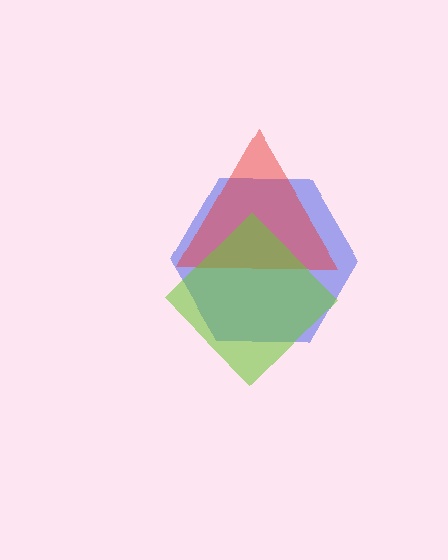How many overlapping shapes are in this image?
There are 3 overlapping shapes in the image.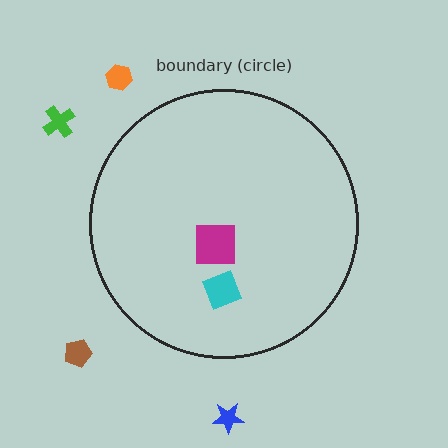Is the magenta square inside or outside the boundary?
Inside.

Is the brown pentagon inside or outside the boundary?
Outside.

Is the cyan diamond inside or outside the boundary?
Inside.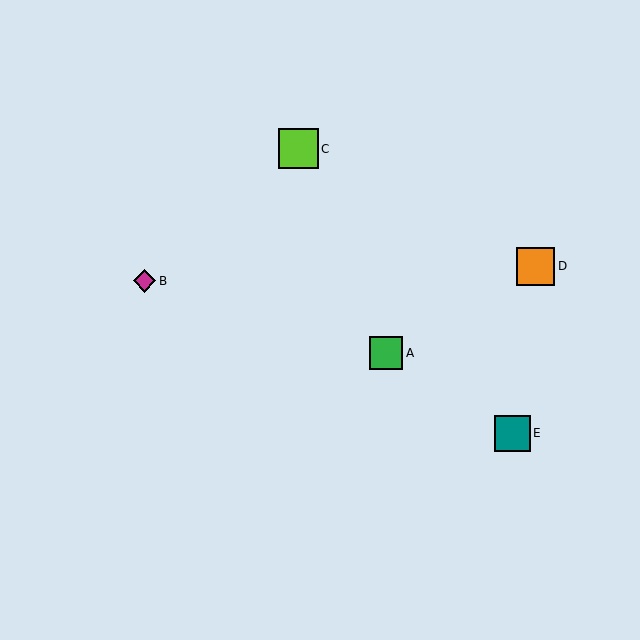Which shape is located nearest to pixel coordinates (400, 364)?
The green square (labeled A) at (386, 353) is nearest to that location.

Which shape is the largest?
The lime square (labeled C) is the largest.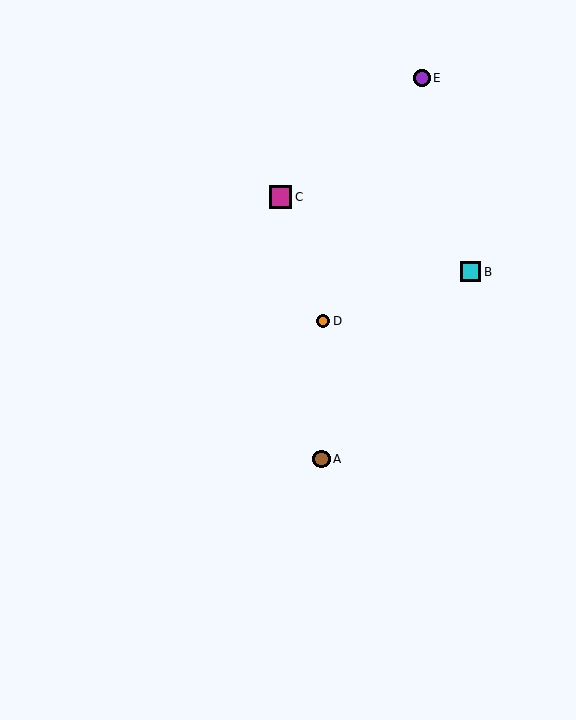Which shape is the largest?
The magenta square (labeled C) is the largest.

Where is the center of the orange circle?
The center of the orange circle is at (323, 321).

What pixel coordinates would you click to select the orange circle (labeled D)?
Click at (323, 321) to select the orange circle D.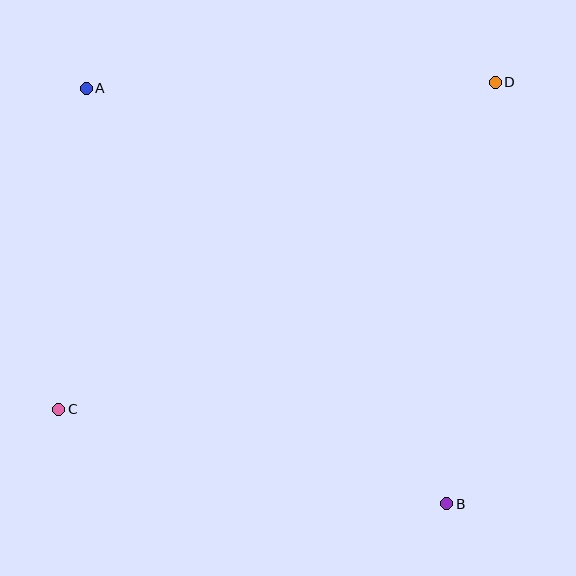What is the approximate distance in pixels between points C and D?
The distance between C and D is approximately 546 pixels.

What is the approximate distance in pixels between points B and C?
The distance between B and C is approximately 399 pixels.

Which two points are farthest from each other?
Points A and B are farthest from each other.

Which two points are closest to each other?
Points A and C are closest to each other.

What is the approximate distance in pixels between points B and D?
The distance between B and D is approximately 424 pixels.